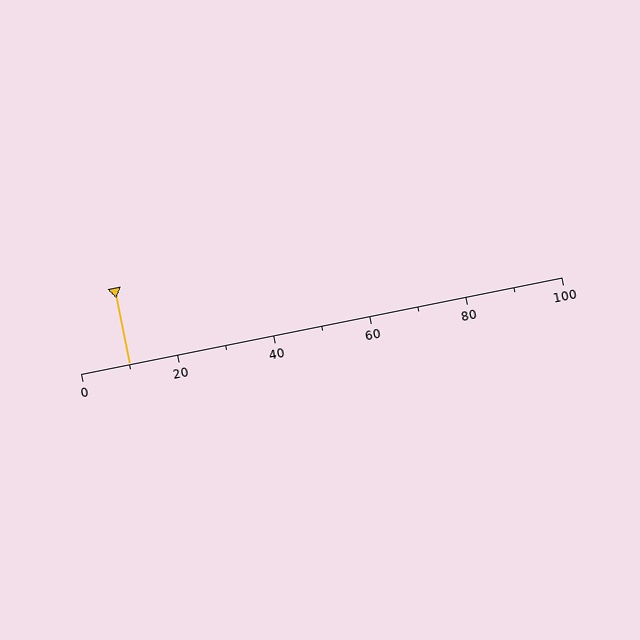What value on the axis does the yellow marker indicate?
The marker indicates approximately 10.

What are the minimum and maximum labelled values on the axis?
The axis runs from 0 to 100.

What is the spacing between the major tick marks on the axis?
The major ticks are spaced 20 apart.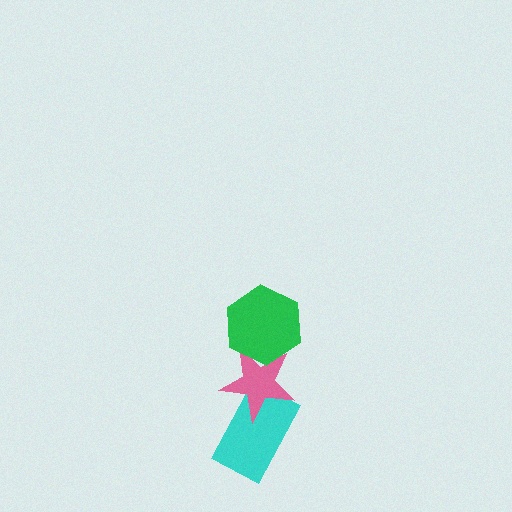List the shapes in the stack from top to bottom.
From top to bottom: the green hexagon, the pink star, the cyan rectangle.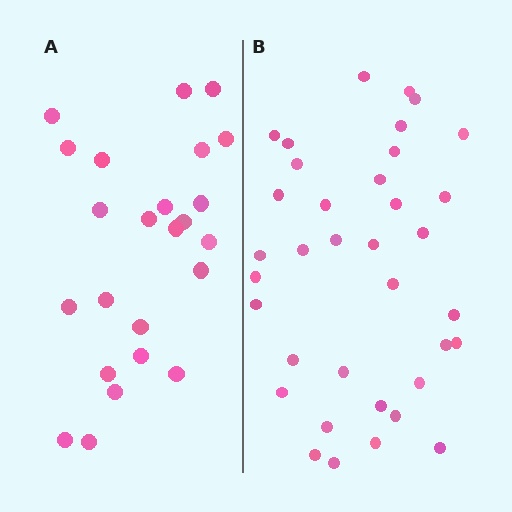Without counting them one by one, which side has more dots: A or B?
Region B (the right region) has more dots.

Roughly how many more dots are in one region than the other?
Region B has roughly 12 or so more dots than region A.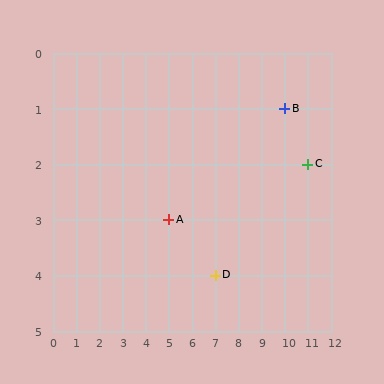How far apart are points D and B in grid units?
Points D and B are 3 columns and 3 rows apart (about 4.2 grid units diagonally).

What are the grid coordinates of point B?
Point B is at grid coordinates (10, 1).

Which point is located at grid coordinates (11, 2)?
Point C is at (11, 2).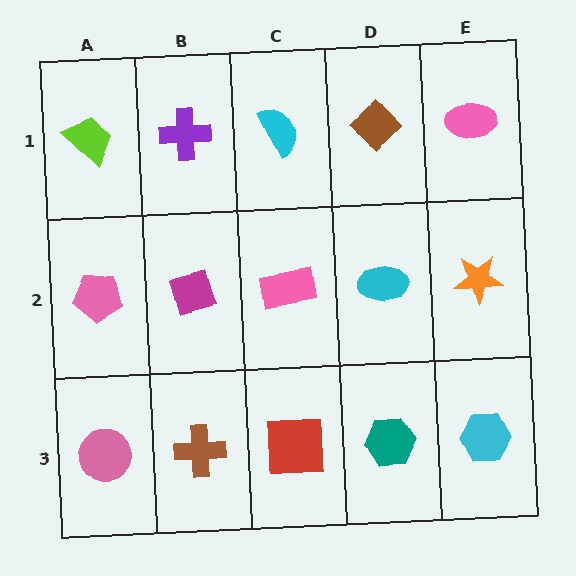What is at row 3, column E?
A cyan hexagon.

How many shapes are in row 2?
5 shapes.